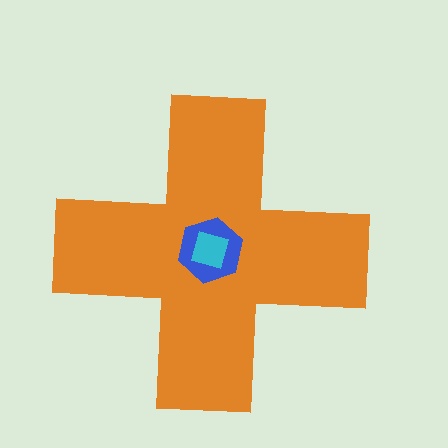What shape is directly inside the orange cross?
The blue hexagon.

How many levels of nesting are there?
3.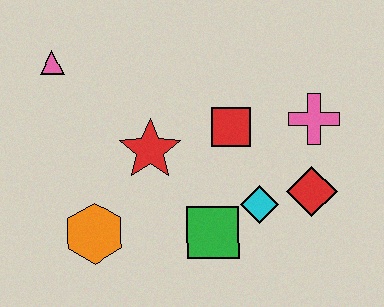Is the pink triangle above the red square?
Yes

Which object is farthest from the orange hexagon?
The pink cross is farthest from the orange hexagon.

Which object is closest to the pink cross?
The red diamond is closest to the pink cross.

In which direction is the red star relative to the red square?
The red star is to the left of the red square.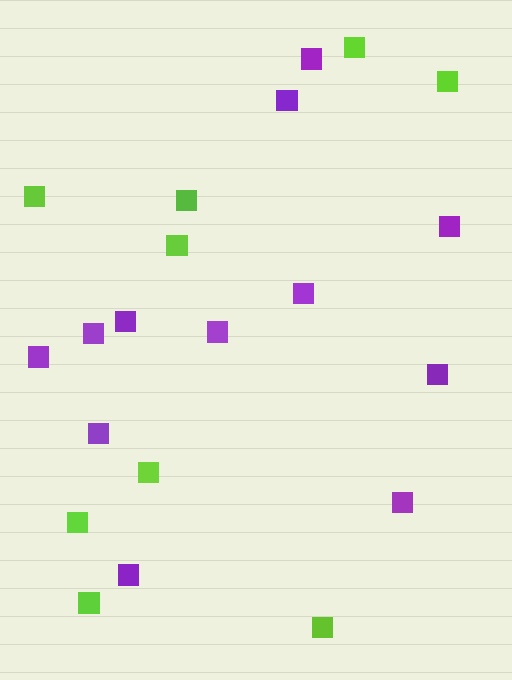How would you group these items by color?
There are 2 groups: one group of purple squares (12) and one group of lime squares (9).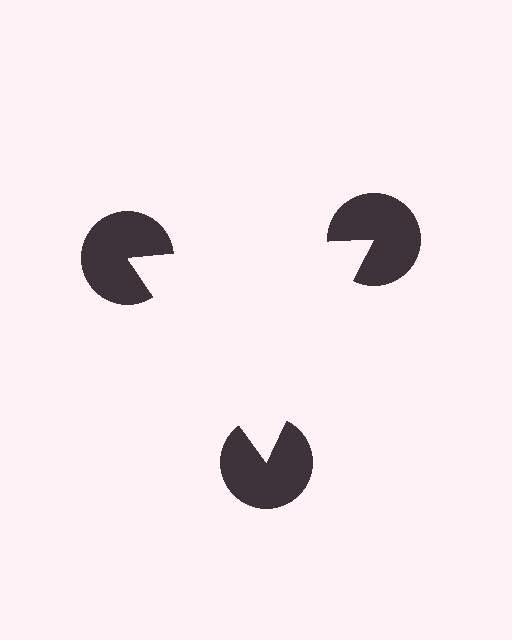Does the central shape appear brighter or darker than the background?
It typically appears slightly brighter than the background, even though no actual brightness change is drawn.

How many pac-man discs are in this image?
There are 3 — one at each vertex of the illusory triangle.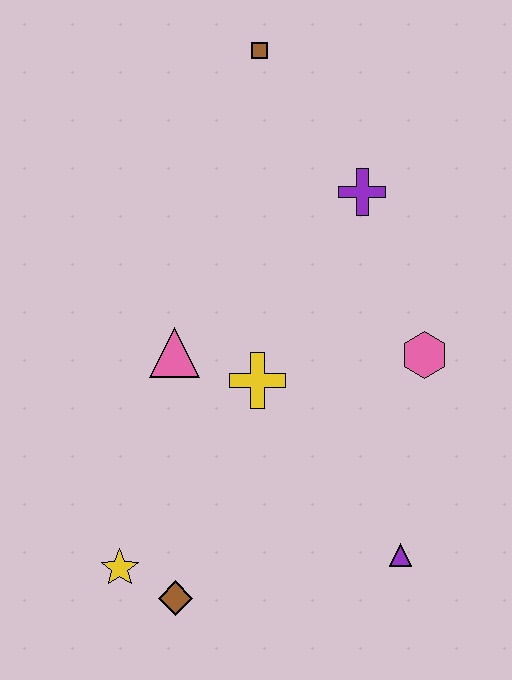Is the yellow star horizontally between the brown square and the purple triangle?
No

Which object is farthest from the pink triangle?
The brown square is farthest from the pink triangle.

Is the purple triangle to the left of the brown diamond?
No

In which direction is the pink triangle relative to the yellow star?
The pink triangle is above the yellow star.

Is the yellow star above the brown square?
No